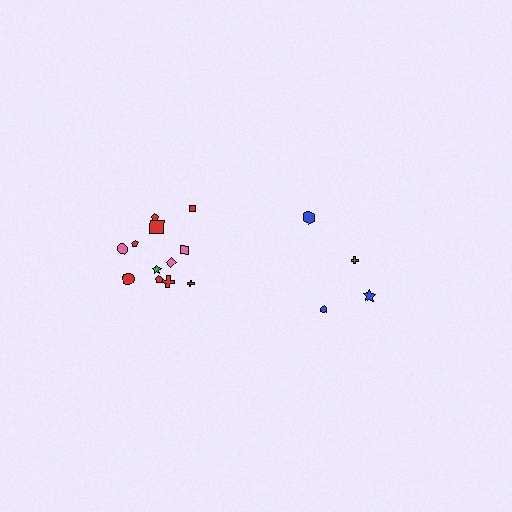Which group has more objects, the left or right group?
The left group.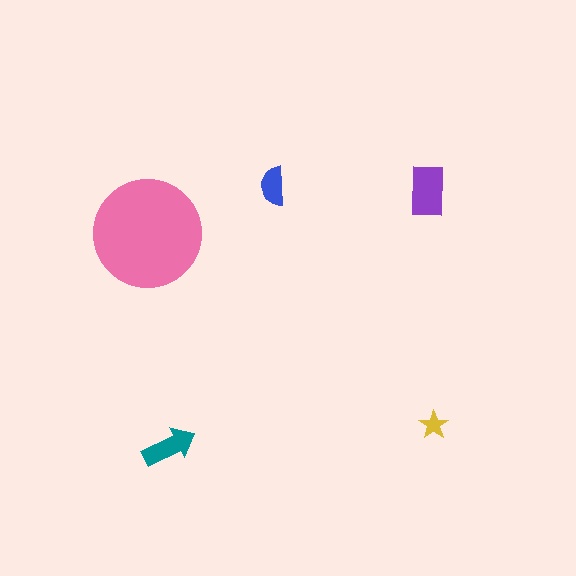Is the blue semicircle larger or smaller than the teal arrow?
Smaller.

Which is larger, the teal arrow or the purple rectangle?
The purple rectangle.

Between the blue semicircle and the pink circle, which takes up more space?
The pink circle.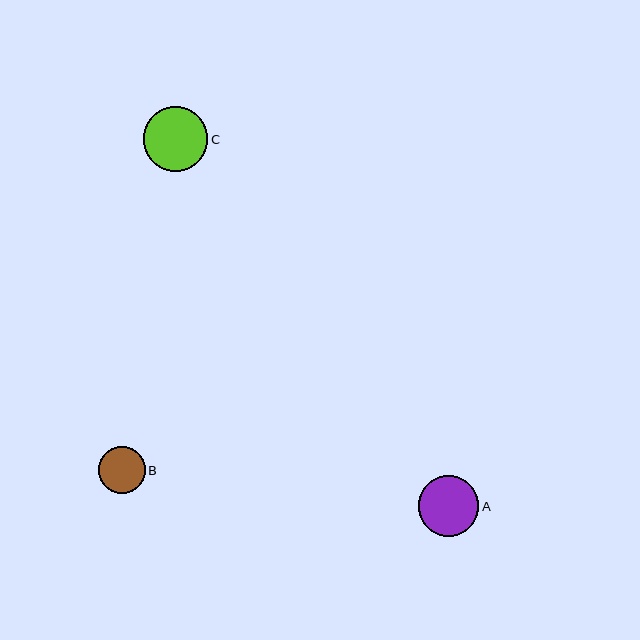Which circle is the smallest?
Circle B is the smallest with a size of approximately 47 pixels.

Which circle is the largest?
Circle C is the largest with a size of approximately 64 pixels.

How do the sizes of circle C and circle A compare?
Circle C and circle A are approximately the same size.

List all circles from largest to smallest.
From largest to smallest: C, A, B.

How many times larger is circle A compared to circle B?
Circle A is approximately 1.3 times the size of circle B.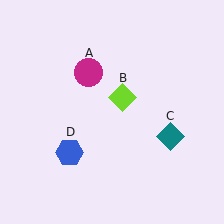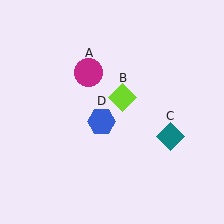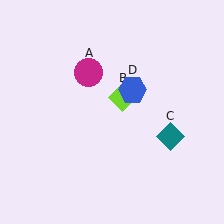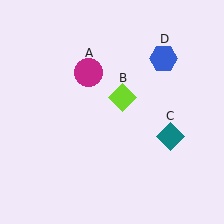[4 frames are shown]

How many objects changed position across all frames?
1 object changed position: blue hexagon (object D).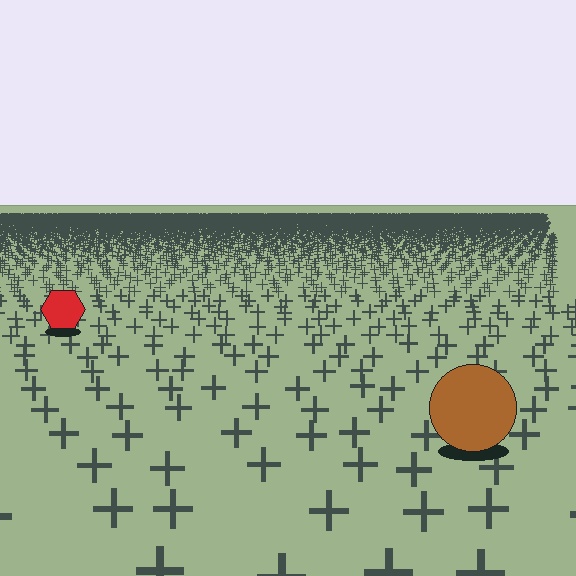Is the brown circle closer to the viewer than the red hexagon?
Yes. The brown circle is closer — you can tell from the texture gradient: the ground texture is coarser near it.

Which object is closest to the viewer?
The brown circle is closest. The texture marks near it are larger and more spread out.